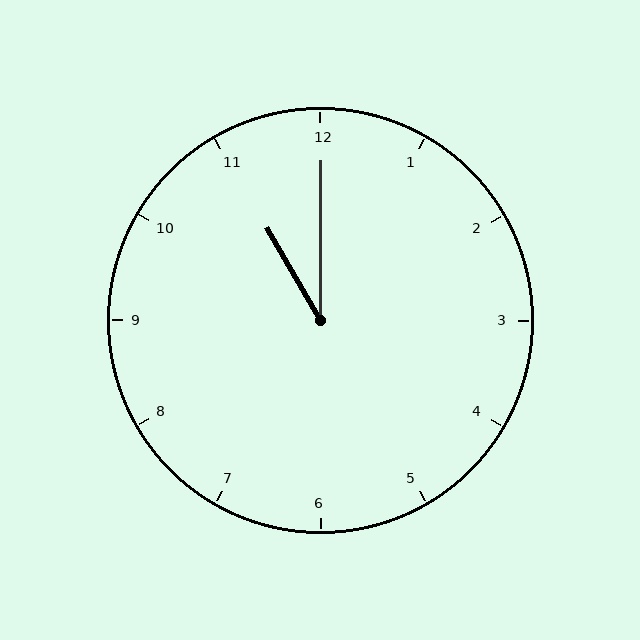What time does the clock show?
11:00.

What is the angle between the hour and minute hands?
Approximately 30 degrees.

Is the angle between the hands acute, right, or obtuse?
It is acute.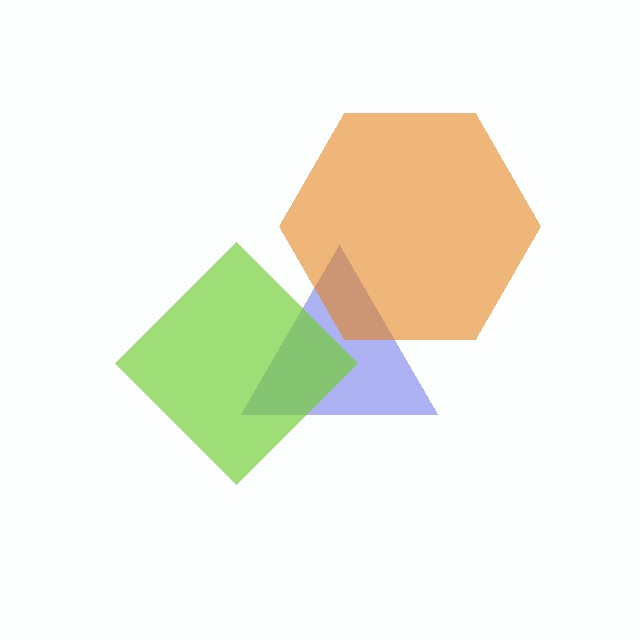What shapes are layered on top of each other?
The layered shapes are: a blue triangle, an orange hexagon, a lime diamond.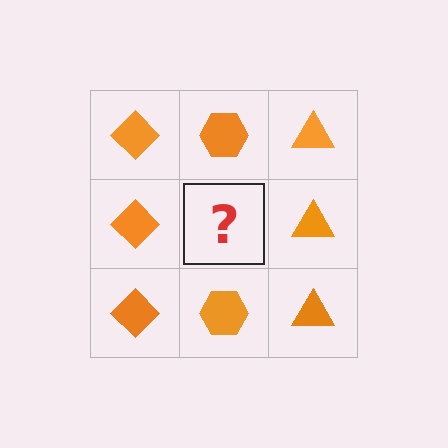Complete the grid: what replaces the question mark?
The question mark should be replaced with an orange hexagon.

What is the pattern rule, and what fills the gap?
The rule is that each column has a consistent shape. The gap should be filled with an orange hexagon.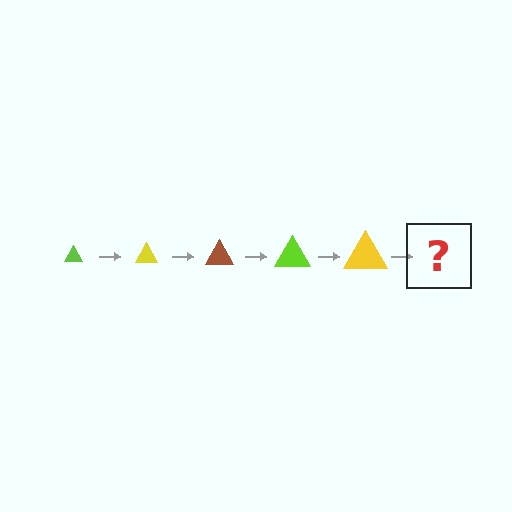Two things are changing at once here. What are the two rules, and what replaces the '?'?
The two rules are that the triangle grows larger each step and the color cycles through lime, yellow, and brown. The '?' should be a brown triangle, larger than the previous one.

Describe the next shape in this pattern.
It should be a brown triangle, larger than the previous one.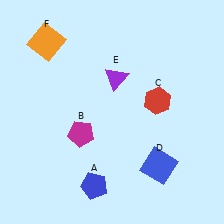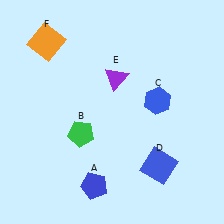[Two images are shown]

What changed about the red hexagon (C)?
In Image 1, C is red. In Image 2, it changed to blue.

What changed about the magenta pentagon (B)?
In Image 1, B is magenta. In Image 2, it changed to green.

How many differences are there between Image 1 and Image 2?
There are 2 differences between the two images.